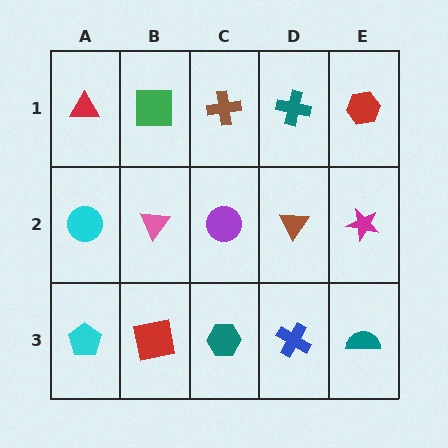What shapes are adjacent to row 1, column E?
A magenta star (row 2, column E), a teal cross (row 1, column D).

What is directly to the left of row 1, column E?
A teal cross.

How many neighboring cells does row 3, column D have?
3.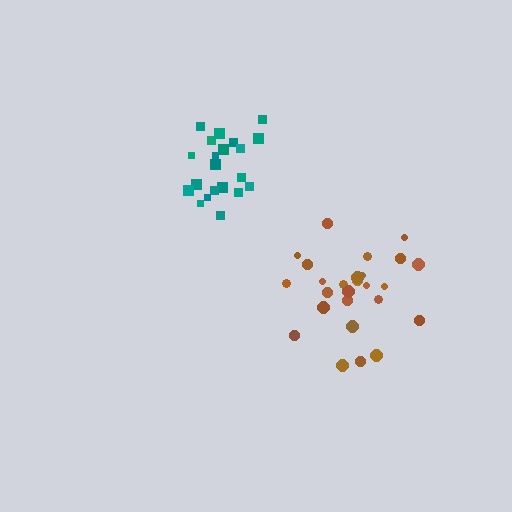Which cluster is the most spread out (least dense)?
Brown.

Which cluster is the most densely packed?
Teal.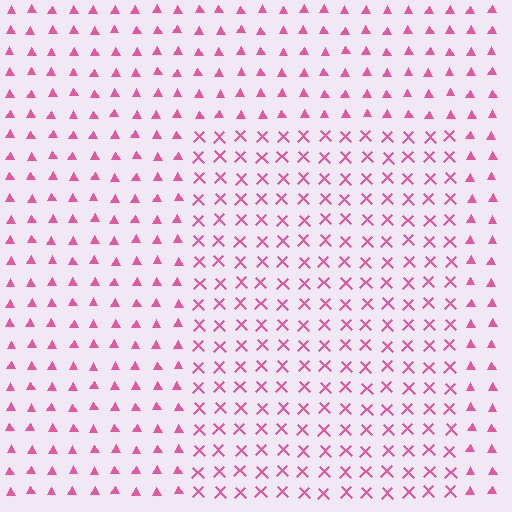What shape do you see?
I see a rectangle.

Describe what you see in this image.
The image is filled with small pink elements arranged in a uniform grid. A rectangle-shaped region contains X marks, while the surrounding area contains triangles. The boundary is defined purely by the change in element shape.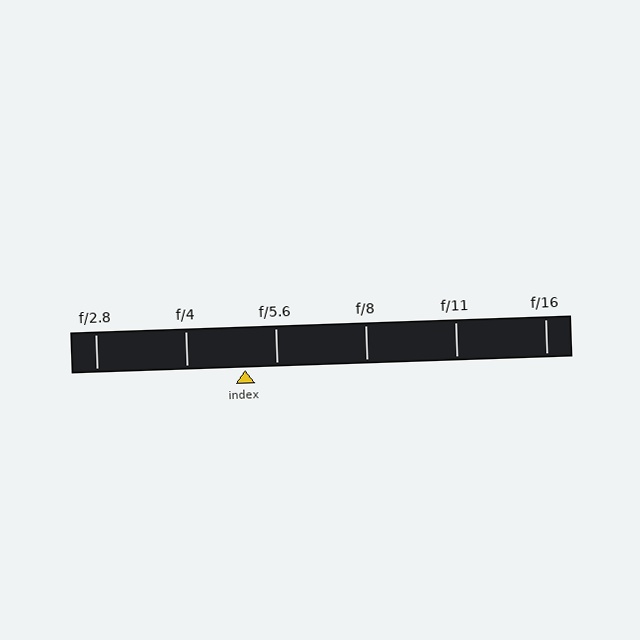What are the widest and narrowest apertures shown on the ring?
The widest aperture shown is f/2.8 and the narrowest is f/16.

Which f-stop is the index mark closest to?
The index mark is closest to f/5.6.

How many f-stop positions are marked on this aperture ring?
There are 6 f-stop positions marked.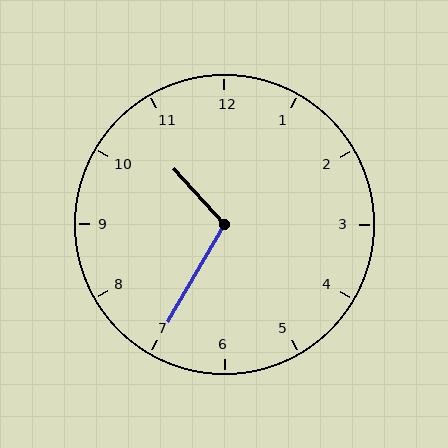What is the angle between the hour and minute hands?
Approximately 108 degrees.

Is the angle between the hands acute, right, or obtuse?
It is obtuse.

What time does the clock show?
10:35.